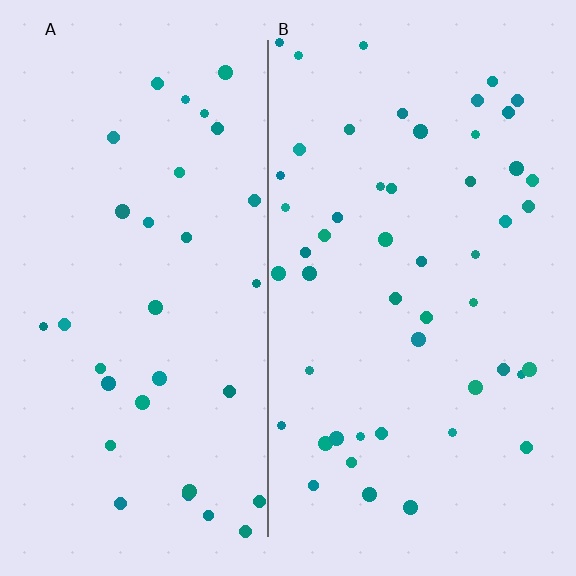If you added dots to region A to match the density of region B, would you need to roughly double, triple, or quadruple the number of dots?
Approximately double.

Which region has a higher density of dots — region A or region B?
B (the right).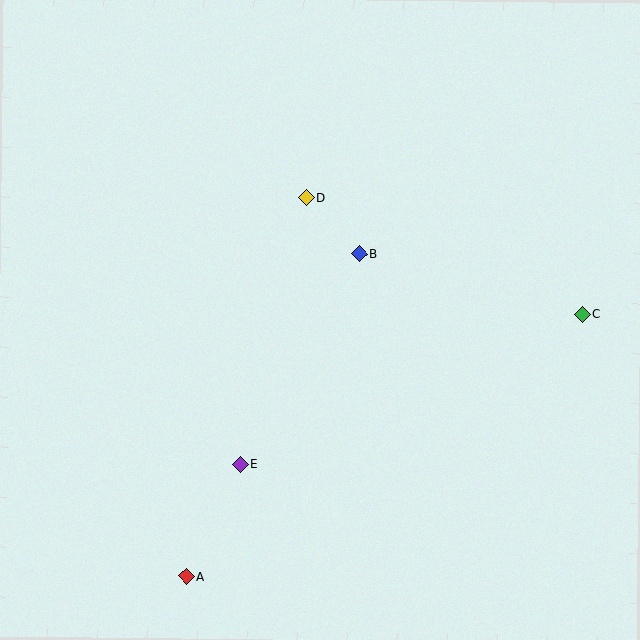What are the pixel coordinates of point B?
Point B is at (359, 254).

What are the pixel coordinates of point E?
Point E is at (241, 464).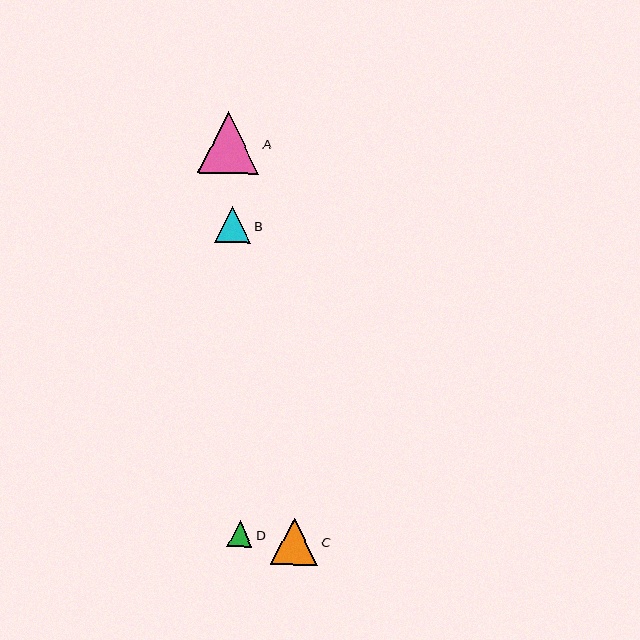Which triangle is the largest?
Triangle A is the largest with a size of approximately 62 pixels.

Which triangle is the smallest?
Triangle D is the smallest with a size of approximately 26 pixels.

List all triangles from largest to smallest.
From largest to smallest: A, C, B, D.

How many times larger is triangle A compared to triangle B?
Triangle A is approximately 1.7 times the size of triangle B.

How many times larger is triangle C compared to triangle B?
Triangle C is approximately 1.3 times the size of triangle B.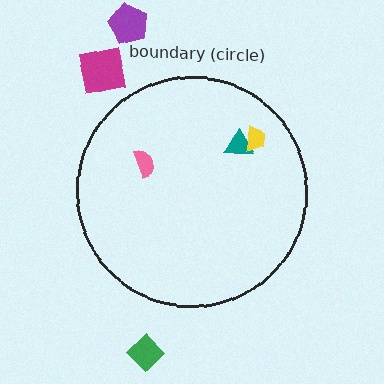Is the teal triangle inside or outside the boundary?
Inside.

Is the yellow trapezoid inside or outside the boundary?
Inside.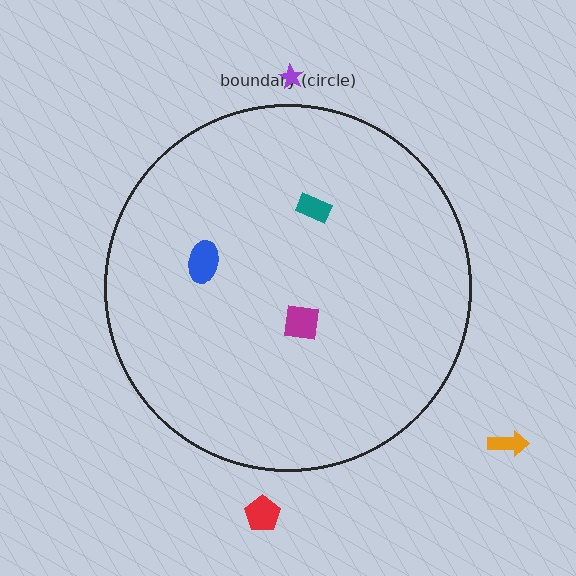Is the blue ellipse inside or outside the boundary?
Inside.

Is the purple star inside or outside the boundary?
Outside.